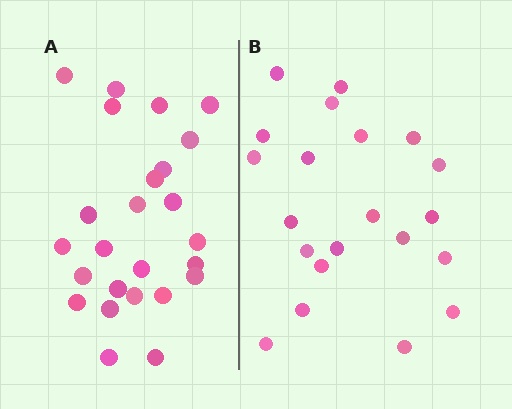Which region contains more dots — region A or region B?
Region A (the left region) has more dots.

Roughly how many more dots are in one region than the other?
Region A has about 4 more dots than region B.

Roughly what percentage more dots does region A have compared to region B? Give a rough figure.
About 20% more.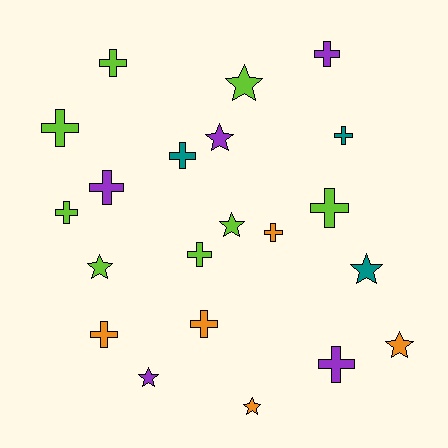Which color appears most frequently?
Lime, with 8 objects.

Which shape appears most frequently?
Cross, with 13 objects.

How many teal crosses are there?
There are 2 teal crosses.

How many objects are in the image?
There are 21 objects.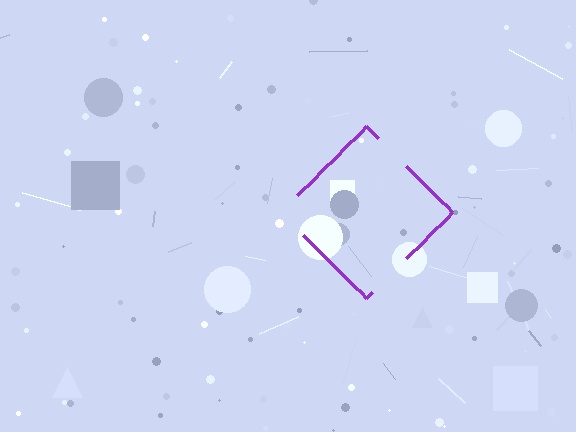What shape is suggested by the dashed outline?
The dashed outline suggests a diamond.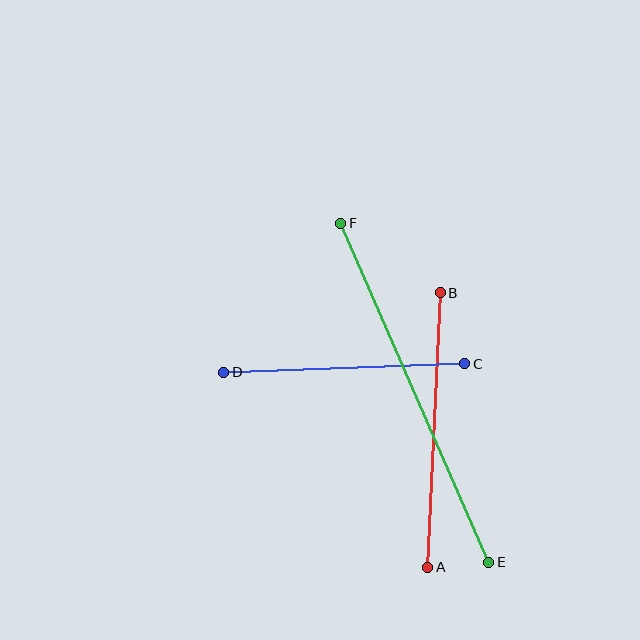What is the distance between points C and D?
The distance is approximately 241 pixels.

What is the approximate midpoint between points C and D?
The midpoint is at approximately (344, 368) pixels.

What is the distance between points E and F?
The distance is approximately 370 pixels.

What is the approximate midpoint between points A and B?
The midpoint is at approximately (434, 430) pixels.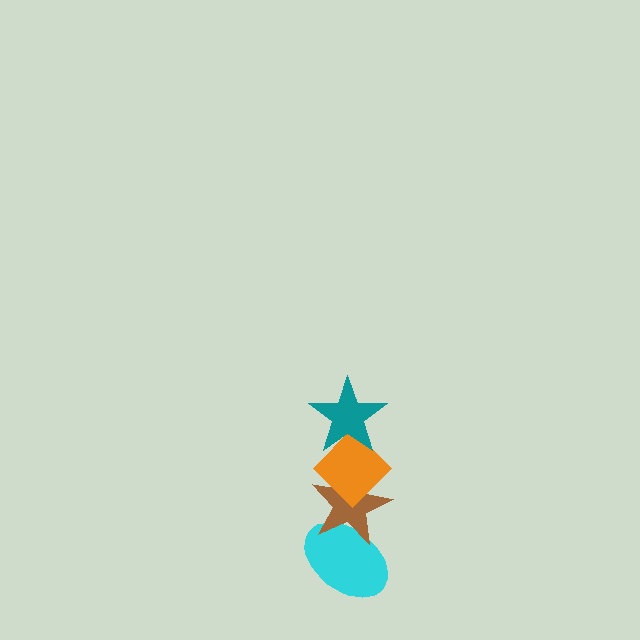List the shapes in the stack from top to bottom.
From top to bottom: the teal star, the orange diamond, the brown star, the cyan ellipse.